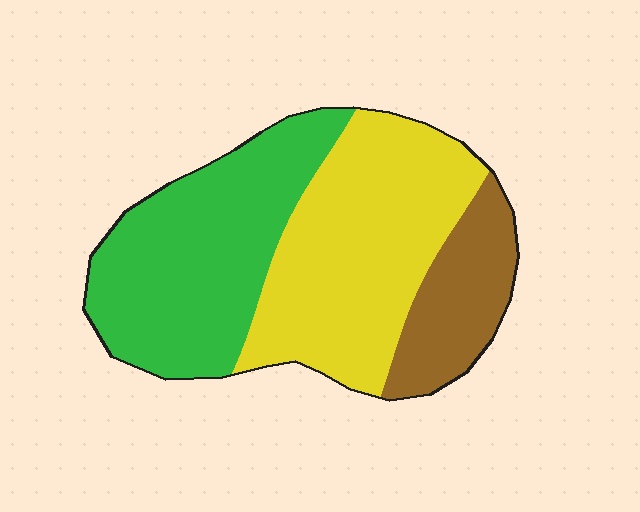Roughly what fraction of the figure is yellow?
Yellow covers 43% of the figure.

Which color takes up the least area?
Brown, at roughly 15%.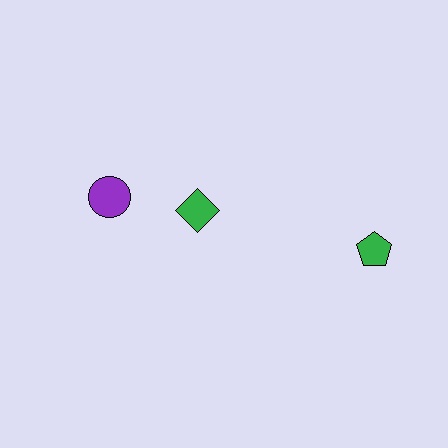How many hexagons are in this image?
There are no hexagons.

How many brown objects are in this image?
There are no brown objects.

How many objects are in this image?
There are 3 objects.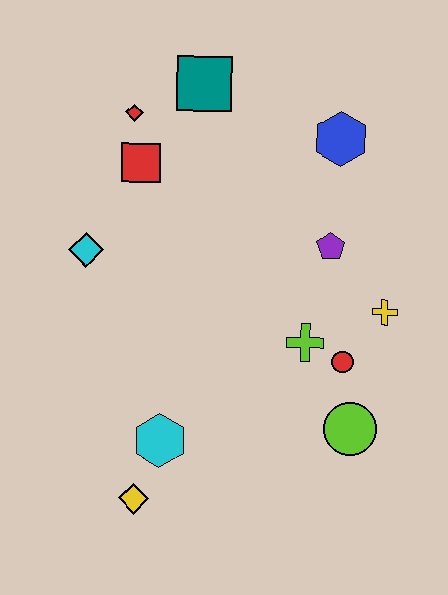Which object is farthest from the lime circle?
The red diamond is farthest from the lime circle.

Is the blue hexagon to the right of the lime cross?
Yes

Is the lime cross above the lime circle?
Yes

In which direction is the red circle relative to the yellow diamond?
The red circle is to the right of the yellow diamond.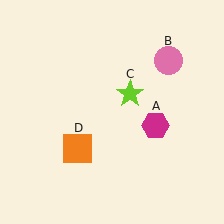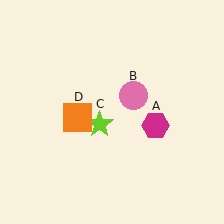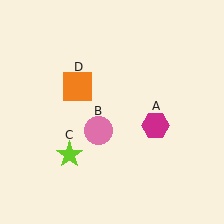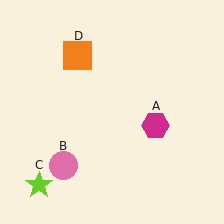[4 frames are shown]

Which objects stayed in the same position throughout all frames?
Magenta hexagon (object A) remained stationary.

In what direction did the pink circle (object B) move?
The pink circle (object B) moved down and to the left.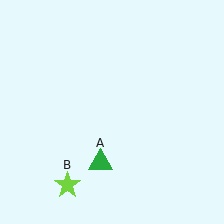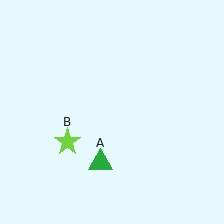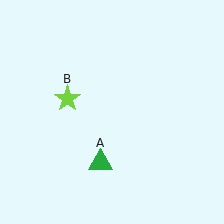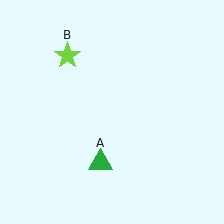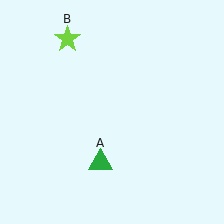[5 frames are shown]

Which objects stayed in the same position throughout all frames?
Green triangle (object A) remained stationary.